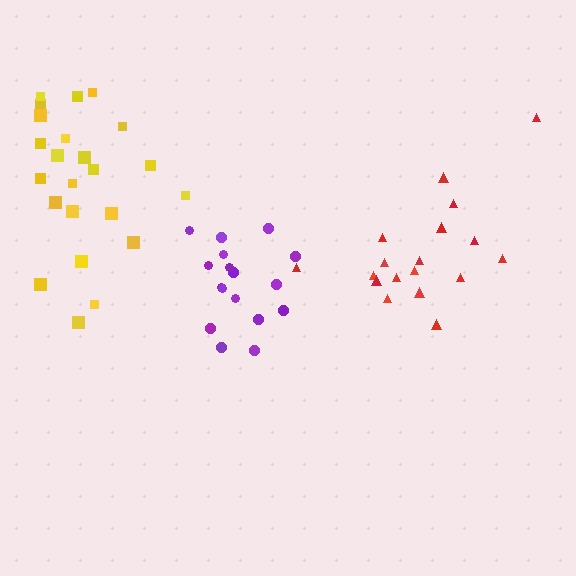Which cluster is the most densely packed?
Purple.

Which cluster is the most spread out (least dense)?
Red.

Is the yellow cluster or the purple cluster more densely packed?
Purple.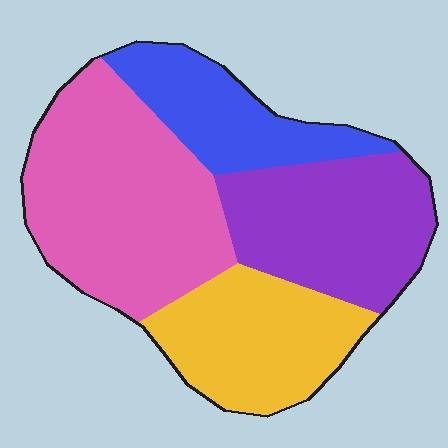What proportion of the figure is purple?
Purple covers around 25% of the figure.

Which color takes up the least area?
Blue, at roughly 15%.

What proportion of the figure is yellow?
Yellow takes up between a sixth and a third of the figure.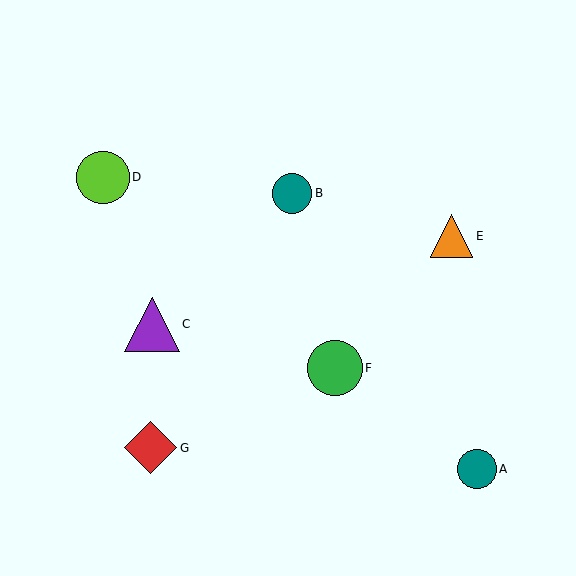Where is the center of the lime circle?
The center of the lime circle is at (103, 177).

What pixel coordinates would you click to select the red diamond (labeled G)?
Click at (151, 448) to select the red diamond G.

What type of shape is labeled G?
Shape G is a red diamond.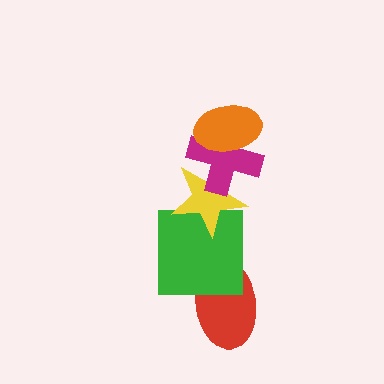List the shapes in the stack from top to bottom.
From top to bottom: the orange ellipse, the magenta cross, the yellow star, the green square, the red ellipse.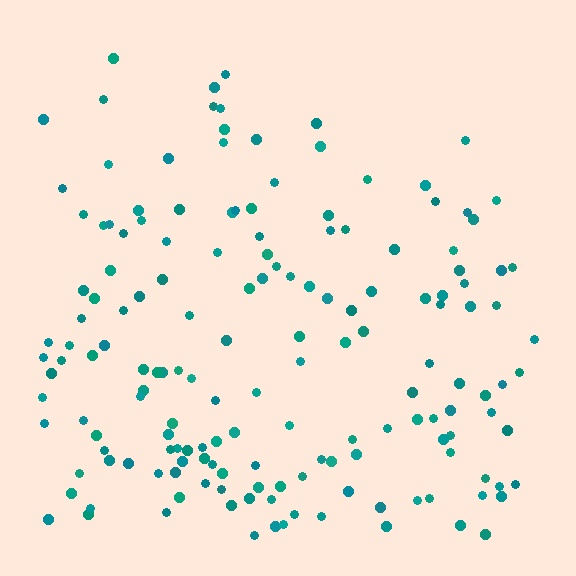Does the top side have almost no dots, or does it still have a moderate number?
Still a moderate number, just noticeably fewer than the bottom.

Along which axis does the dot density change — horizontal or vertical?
Vertical.